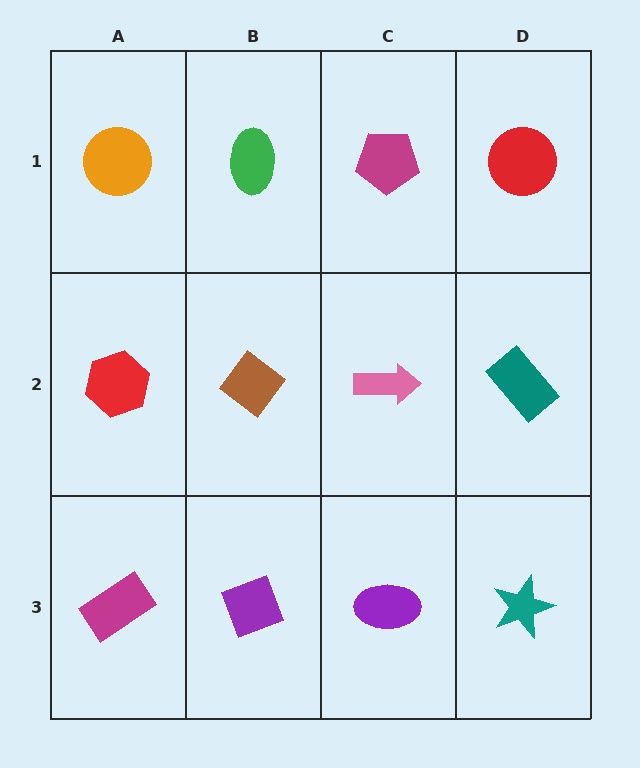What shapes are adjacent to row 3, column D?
A teal rectangle (row 2, column D), a purple ellipse (row 3, column C).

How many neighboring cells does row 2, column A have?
3.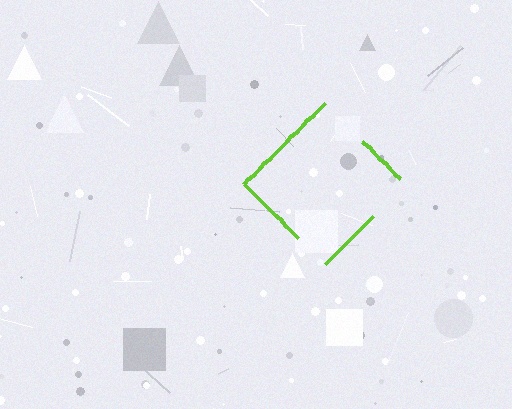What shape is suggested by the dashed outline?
The dashed outline suggests a diamond.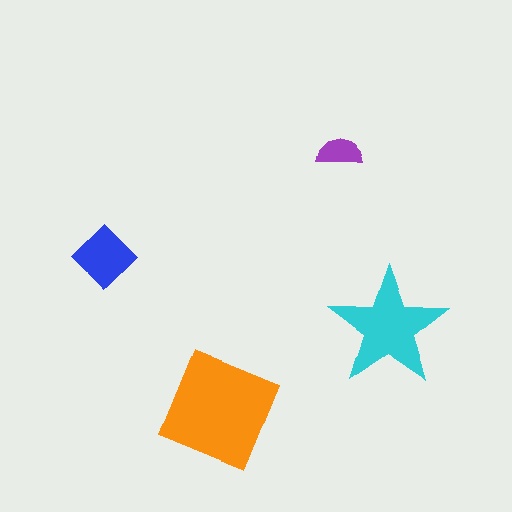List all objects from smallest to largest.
The purple semicircle, the blue diamond, the cyan star, the orange square.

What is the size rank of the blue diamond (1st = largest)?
3rd.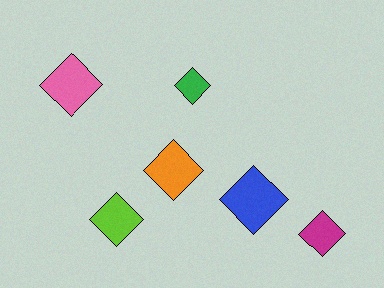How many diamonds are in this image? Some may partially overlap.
There are 6 diamonds.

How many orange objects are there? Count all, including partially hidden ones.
There is 1 orange object.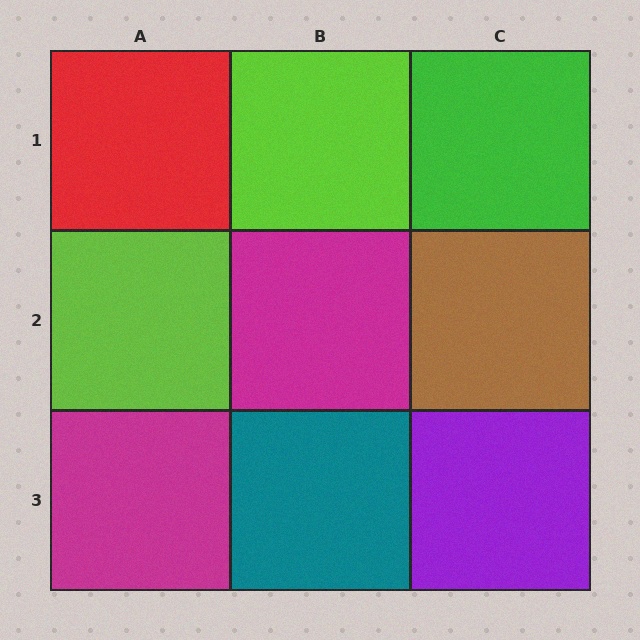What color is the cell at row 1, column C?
Green.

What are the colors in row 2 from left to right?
Lime, magenta, brown.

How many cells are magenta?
2 cells are magenta.